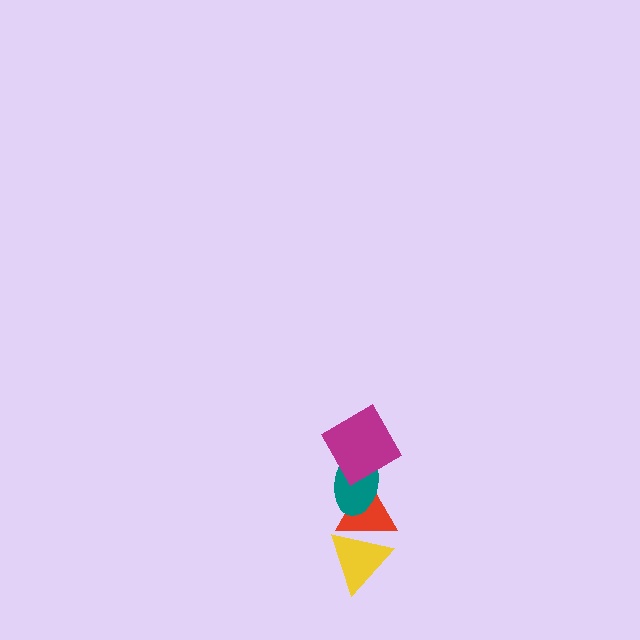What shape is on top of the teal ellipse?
The magenta square is on top of the teal ellipse.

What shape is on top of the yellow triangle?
The red triangle is on top of the yellow triangle.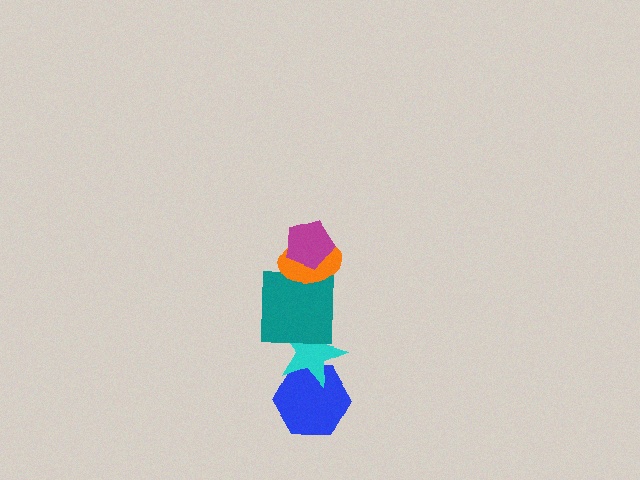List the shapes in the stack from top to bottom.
From top to bottom: the magenta pentagon, the orange ellipse, the teal square, the cyan star, the blue hexagon.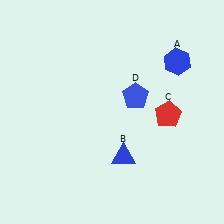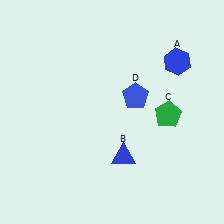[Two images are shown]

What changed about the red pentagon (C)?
In Image 1, C is red. In Image 2, it changed to green.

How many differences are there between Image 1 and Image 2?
There is 1 difference between the two images.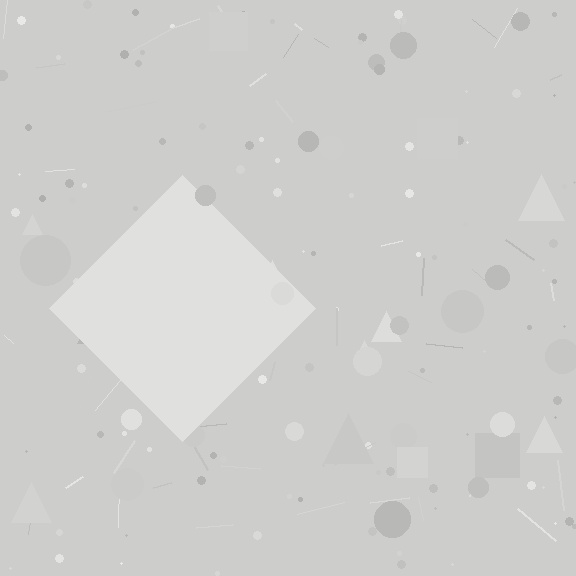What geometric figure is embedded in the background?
A diamond is embedded in the background.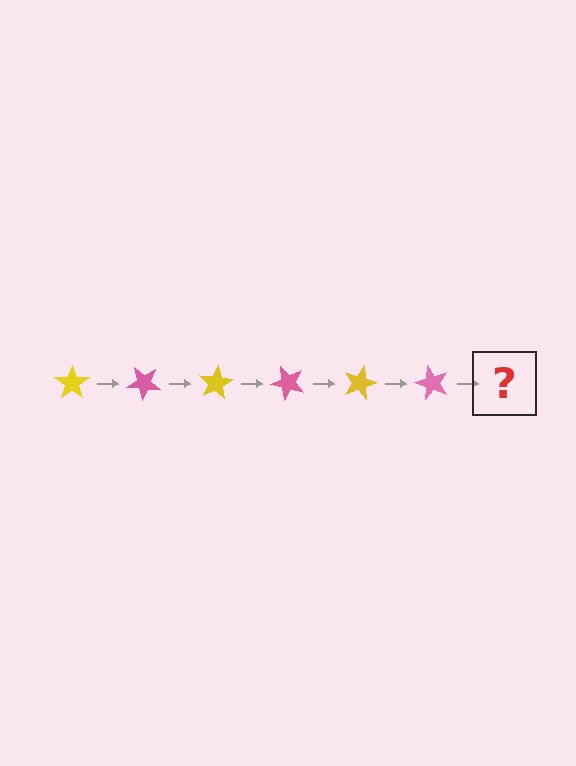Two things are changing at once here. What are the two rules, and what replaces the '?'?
The two rules are that it rotates 40 degrees each step and the color cycles through yellow and pink. The '?' should be a yellow star, rotated 240 degrees from the start.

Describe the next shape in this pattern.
It should be a yellow star, rotated 240 degrees from the start.